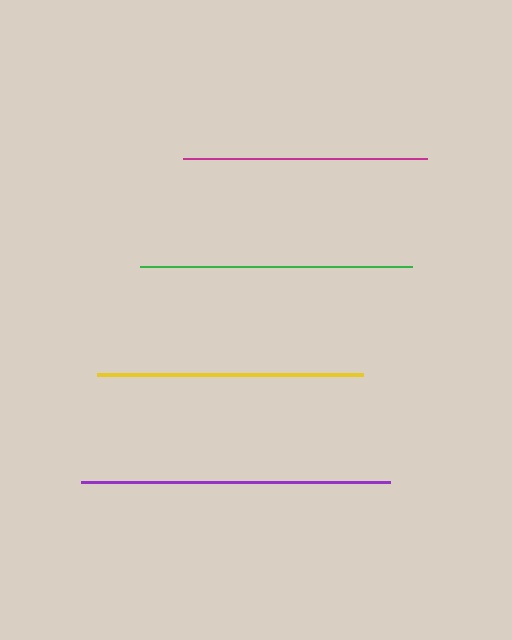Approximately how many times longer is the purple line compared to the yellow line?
The purple line is approximately 1.2 times the length of the yellow line.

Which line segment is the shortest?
The magenta line is the shortest at approximately 244 pixels.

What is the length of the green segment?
The green segment is approximately 272 pixels long.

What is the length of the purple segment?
The purple segment is approximately 309 pixels long.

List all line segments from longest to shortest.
From longest to shortest: purple, green, yellow, magenta.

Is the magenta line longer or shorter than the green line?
The green line is longer than the magenta line.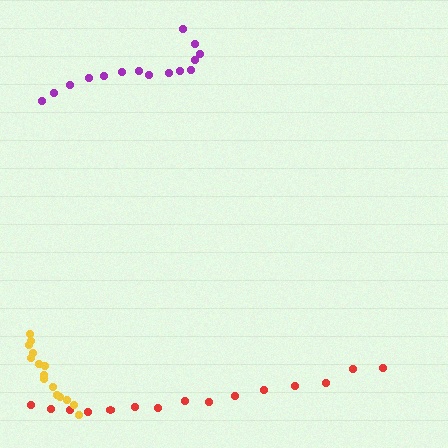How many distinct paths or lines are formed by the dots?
There are 3 distinct paths.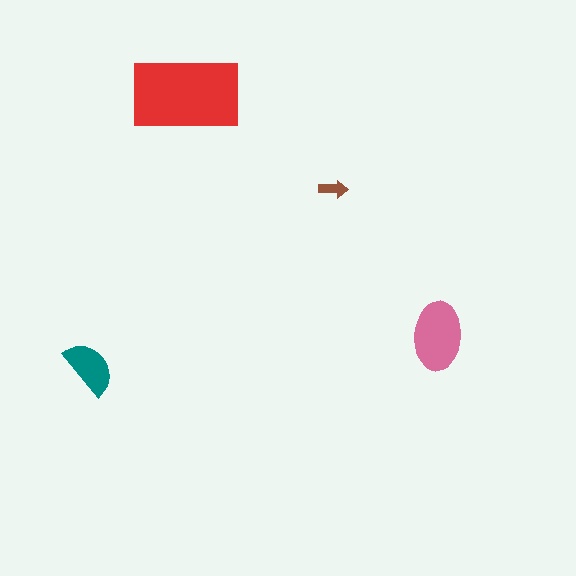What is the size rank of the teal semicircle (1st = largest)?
3rd.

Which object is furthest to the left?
The teal semicircle is leftmost.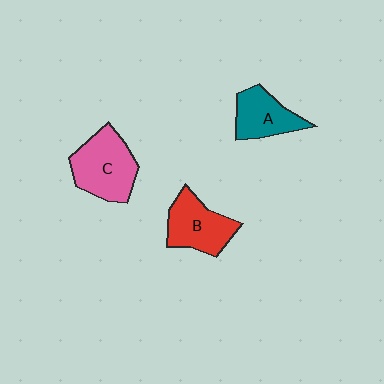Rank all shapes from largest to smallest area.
From largest to smallest: C (pink), B (red), A (teal).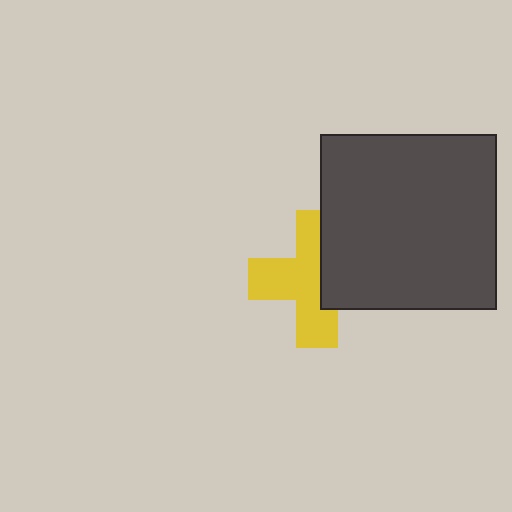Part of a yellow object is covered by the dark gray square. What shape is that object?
It is a cross.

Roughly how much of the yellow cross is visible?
About half of it is visible (roughly 61%).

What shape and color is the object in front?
The object in front is a dark gray square.